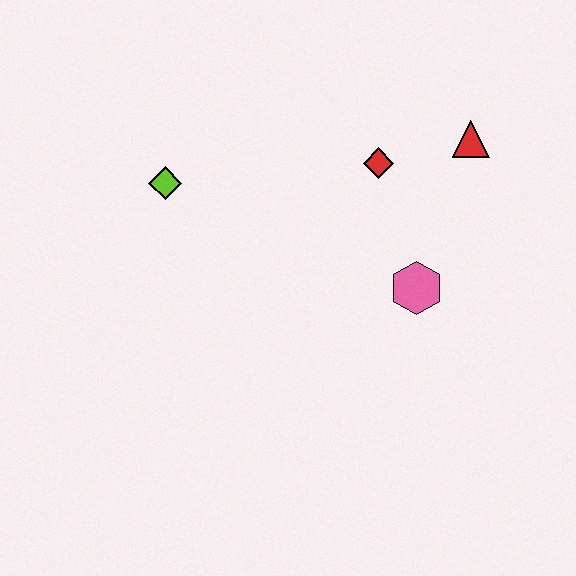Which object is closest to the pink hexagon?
The red diamond is closest to the pink hexagon.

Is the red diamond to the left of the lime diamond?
No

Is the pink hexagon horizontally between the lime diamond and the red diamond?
No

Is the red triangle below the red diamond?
No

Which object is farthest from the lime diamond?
The red triangle is farthest from the lime diamond.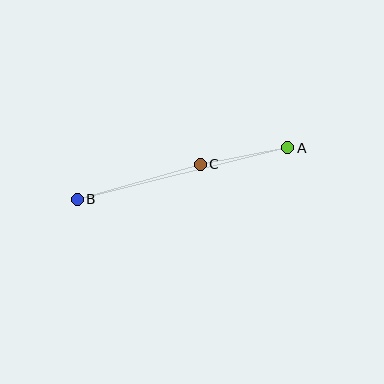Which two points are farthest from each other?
Points A and B are farthest from each other.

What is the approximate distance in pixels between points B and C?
The distance between B and C is approximately 127 pixels.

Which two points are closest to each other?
Points A and C are closest to each other.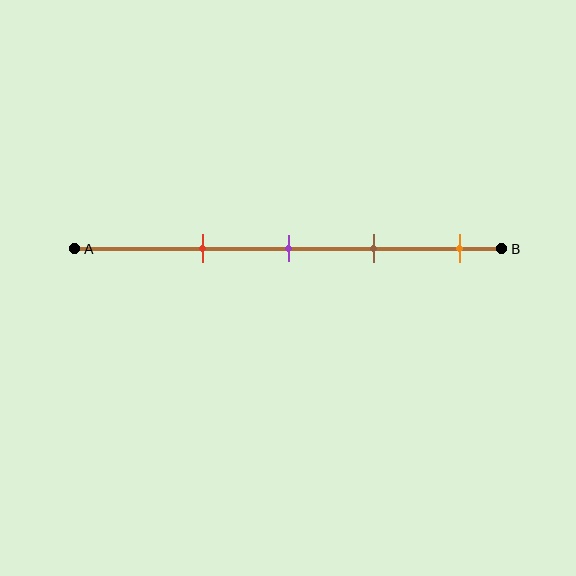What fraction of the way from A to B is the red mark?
The red mark is approximately 30% (0.3) of the way from A to B.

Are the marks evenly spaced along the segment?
Yes, the marks are approximately evenly spaced.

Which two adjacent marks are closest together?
The purple and brown marks are the closest adjacent pair.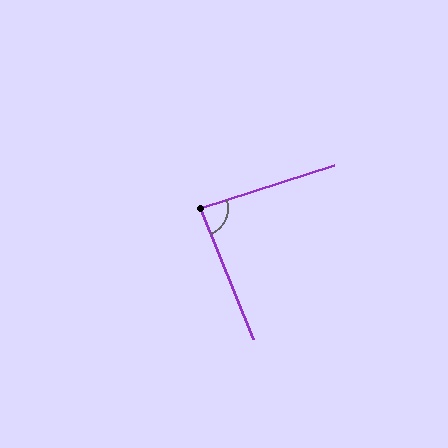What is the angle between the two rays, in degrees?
Approximately 86 degrees.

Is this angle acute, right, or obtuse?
It is approximately a right angle.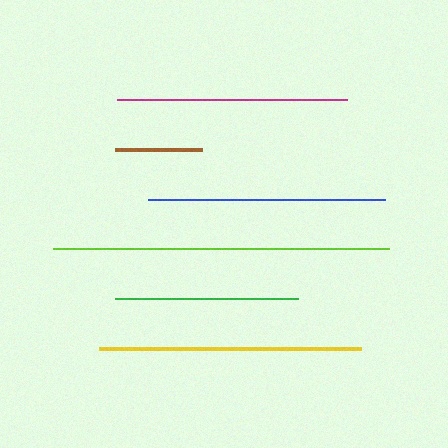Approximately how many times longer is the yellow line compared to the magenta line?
The yellow line is approximately 1.1 times the length of the magenta line.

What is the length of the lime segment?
The lime segment is approximately 337 pixels long.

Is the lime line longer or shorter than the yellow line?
The lime line is longer than the yellow line.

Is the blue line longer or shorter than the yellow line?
The yellow line is longer than the blue line.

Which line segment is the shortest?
The brown line is the shortest at approximately 87 pixels.